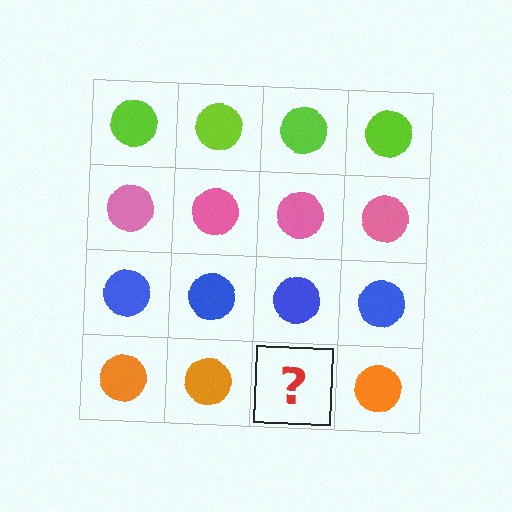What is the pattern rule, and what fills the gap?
The rule is that each row has a consistent color. The gap should be filled with an orange circle.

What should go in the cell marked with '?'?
The missing cell should contain an orange circle.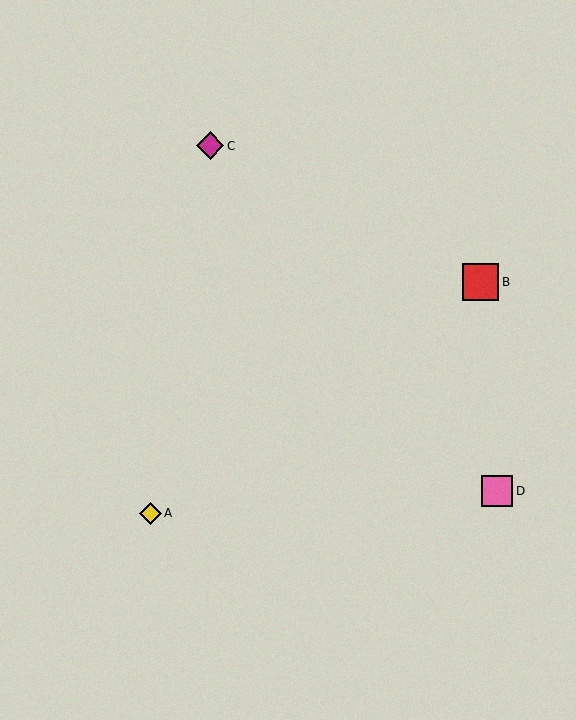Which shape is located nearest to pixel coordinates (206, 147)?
The magenta diamond (labeled C) at (210, 146) is nearest to that location.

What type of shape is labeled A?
Shape A is a yellow diamond.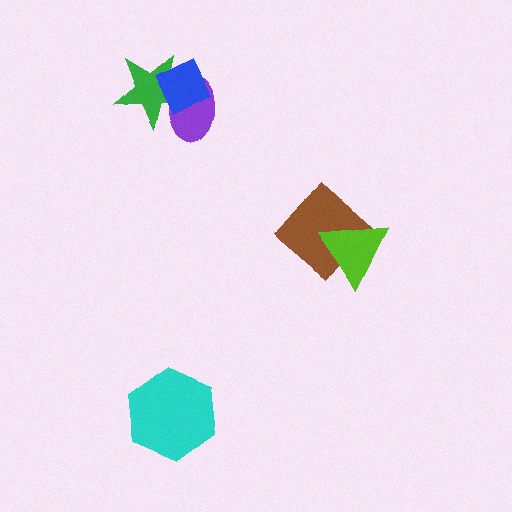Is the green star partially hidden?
Yes, it is partially covered by another shape.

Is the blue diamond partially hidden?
No, no other shape covers it.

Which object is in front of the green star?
The blue diamond is in front of the green star.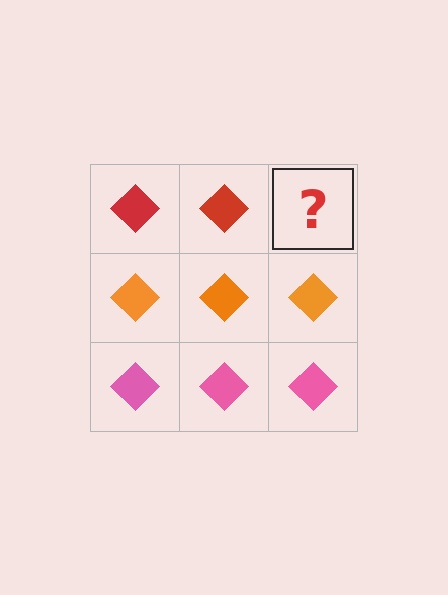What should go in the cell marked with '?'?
The missing cell should contain a red diamond.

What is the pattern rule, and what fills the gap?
The rule is that each row has a consistent color. The gap should be filled with a red diamond.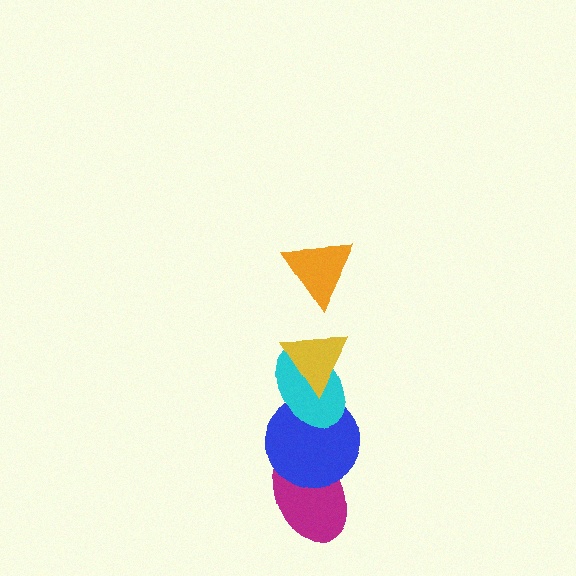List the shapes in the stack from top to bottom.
From top to bottom: the orange triangle, the yellow triangle, the cyan ellipse, the blue circle, the magenta ellipse.